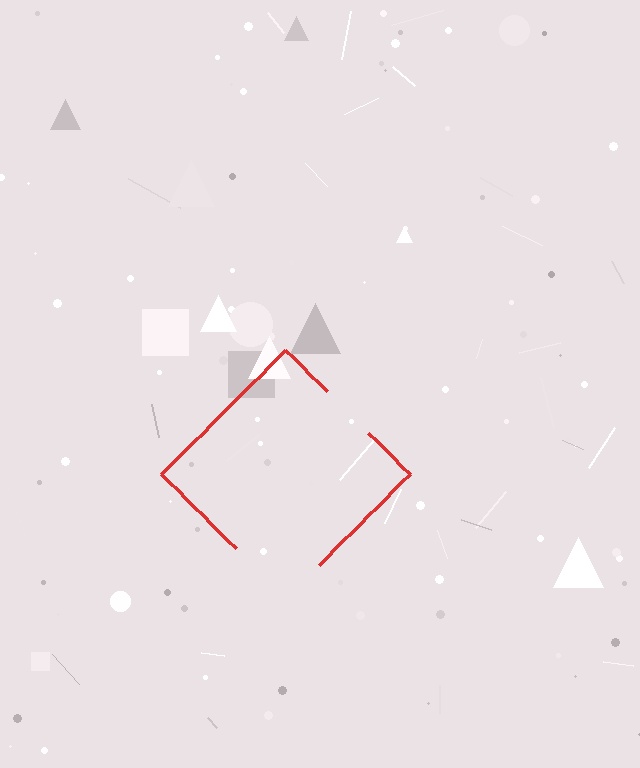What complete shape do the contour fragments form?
The contour fragments form a diamond.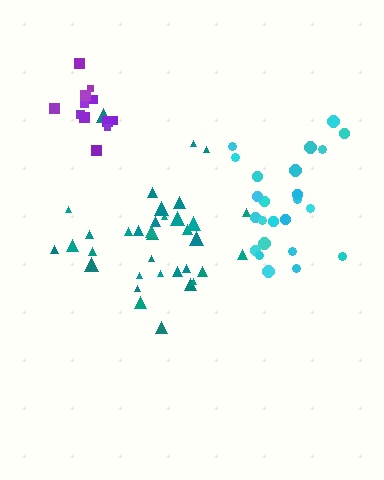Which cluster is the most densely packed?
Purple.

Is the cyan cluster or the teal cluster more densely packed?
Teal.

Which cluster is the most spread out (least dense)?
Cyan.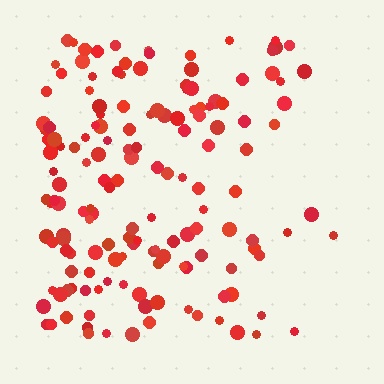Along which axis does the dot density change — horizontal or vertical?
Horizontal.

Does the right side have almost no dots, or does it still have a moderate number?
Still a moderate number, just noticeably fewer than the left.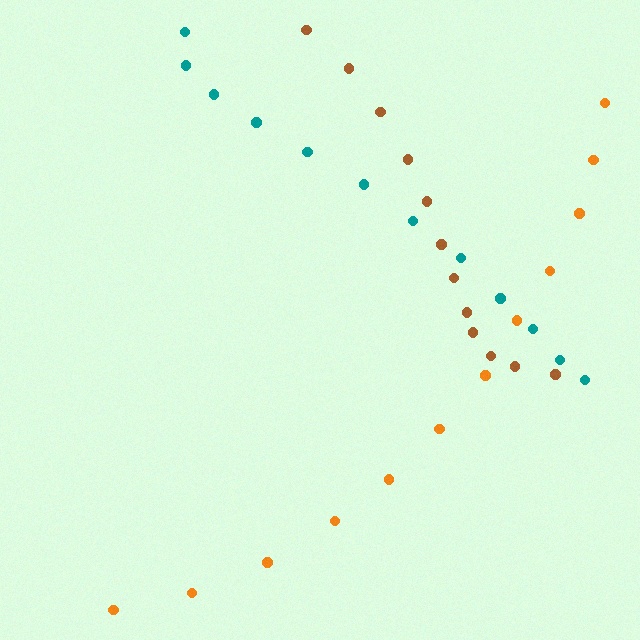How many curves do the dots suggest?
There are 3 distinct paths.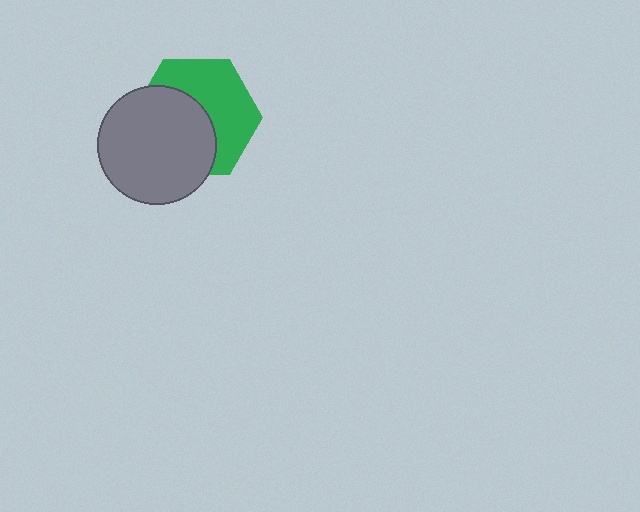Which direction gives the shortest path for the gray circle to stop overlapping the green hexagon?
Moving toward the lower-left gives the shortest separation.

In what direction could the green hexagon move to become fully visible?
The green hexagon could move toward the upper-right. That would shift it out from behind the gray circle entirely.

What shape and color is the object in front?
The object in front is a gray circle.